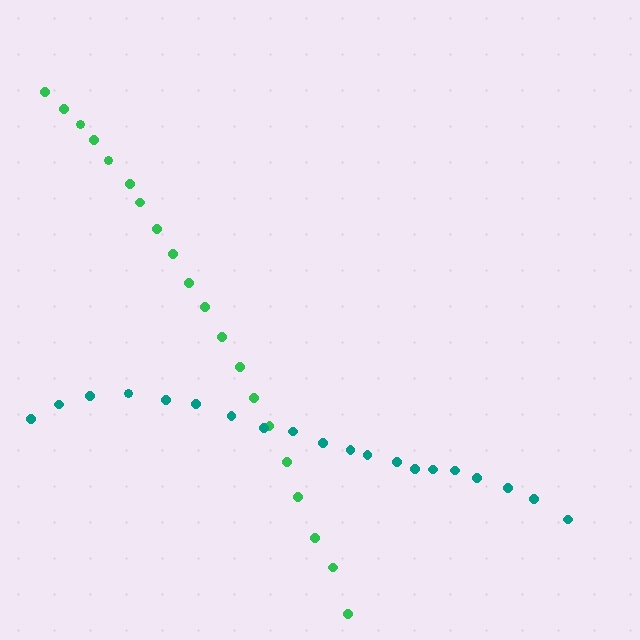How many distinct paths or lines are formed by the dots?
There are 2 distinct paths.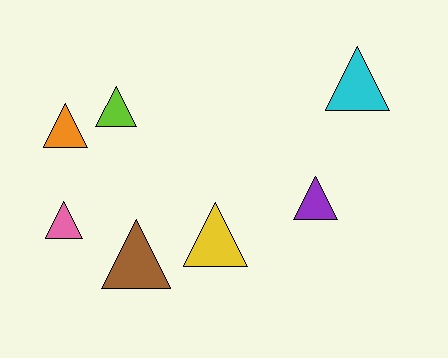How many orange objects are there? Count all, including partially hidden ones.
There is 1 orange object.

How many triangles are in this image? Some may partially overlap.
There are 7 triangles.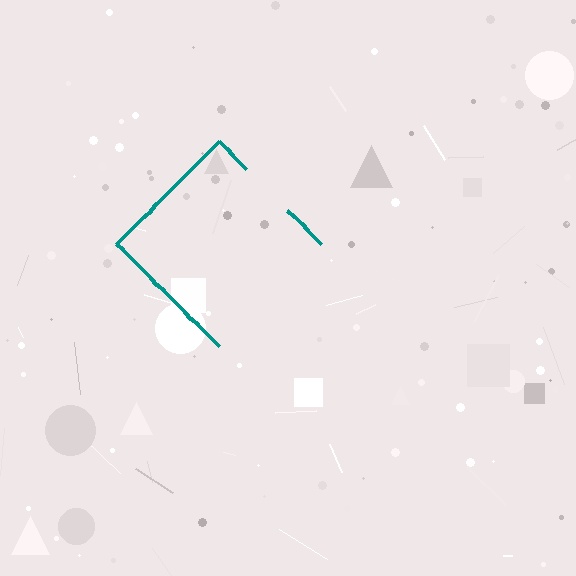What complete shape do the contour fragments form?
The contour fragments form a diamond.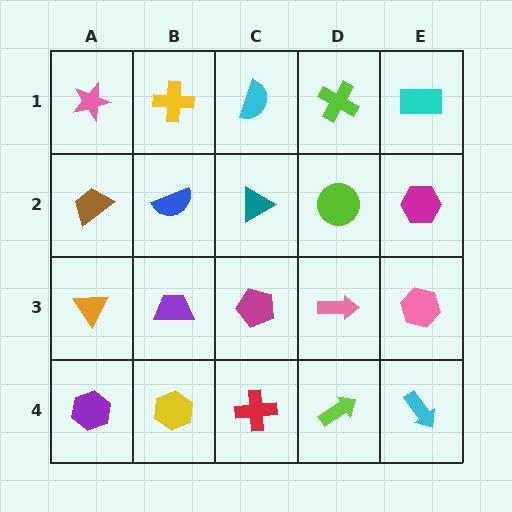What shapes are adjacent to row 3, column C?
A teal triangle (row 2, column C), a red cross (row 4, column C), a purple trapezoid (row 3, column B), a pink arrow (row 3, column D).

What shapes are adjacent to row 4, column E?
A pink hexagon (row 3, column E), a lime arrow (row 4, column D).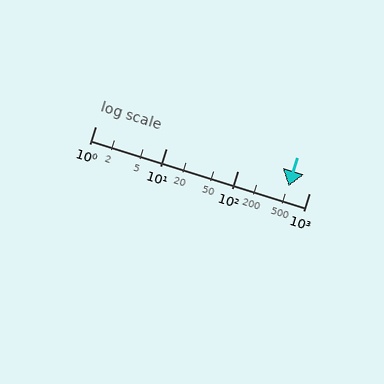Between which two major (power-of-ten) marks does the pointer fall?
The pointer is between 100 and 1000.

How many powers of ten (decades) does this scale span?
The scale spans 3 decades, from 1 to 1000.